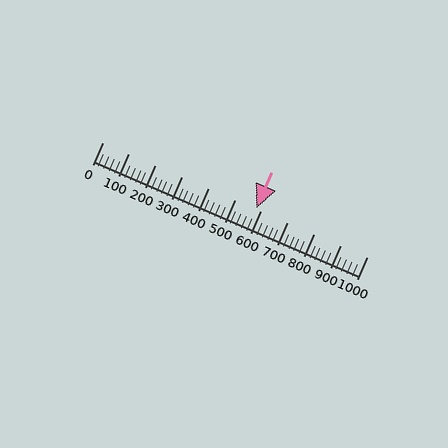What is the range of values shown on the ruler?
The ruler shows values from 0 to 1000.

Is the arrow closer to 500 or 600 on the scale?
The arrow is closer to 600.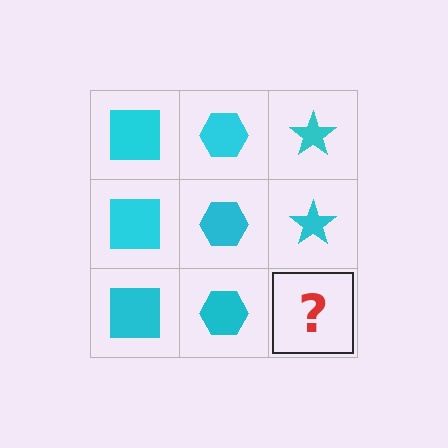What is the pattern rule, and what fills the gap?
The rule is that each column has a consistent shape. The gap should be filled with a cyan star.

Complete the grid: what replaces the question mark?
The question mark should be replaced with a cyan star.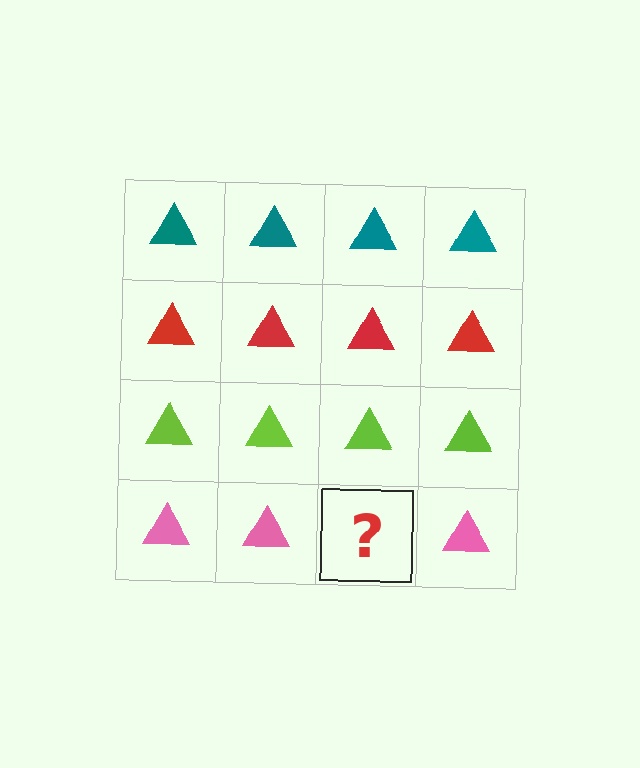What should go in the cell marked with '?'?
The missing cell should contain a pink triangle.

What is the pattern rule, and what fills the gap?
The rule is that each row has a consistent color. The gap should be filled with a pink triangle.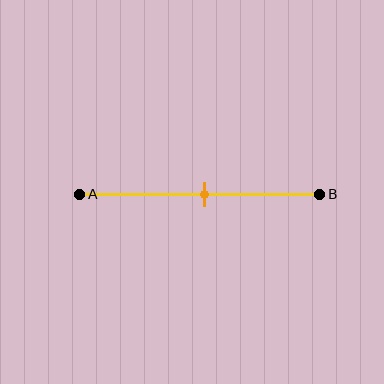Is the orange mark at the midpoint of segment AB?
Yes, the mark is approximately at the midpoint.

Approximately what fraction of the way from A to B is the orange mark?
The orange mark is approximately 50% of the way from A to B.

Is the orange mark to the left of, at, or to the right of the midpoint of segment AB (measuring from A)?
The orange mark is approximately at the midpoint of segment AB.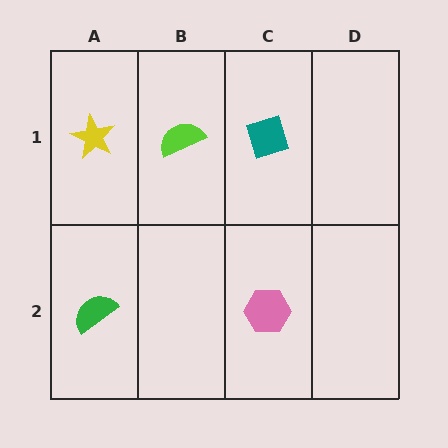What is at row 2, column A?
A green semicircle.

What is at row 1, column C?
A teal diamond.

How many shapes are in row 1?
3 shapes.